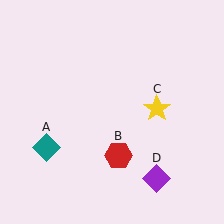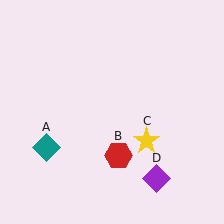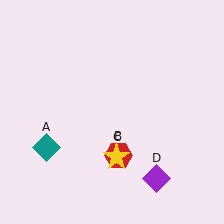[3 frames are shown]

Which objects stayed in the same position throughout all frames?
Teal diamond (object A) and red hexagon (object B) and purple diamond (object D) remained stationary.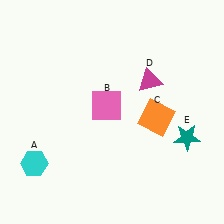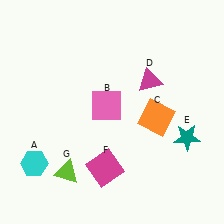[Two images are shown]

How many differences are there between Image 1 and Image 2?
There are 2 differences between the two images.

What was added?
A magenta square (F), a lime triangle (G) were added in Image 2.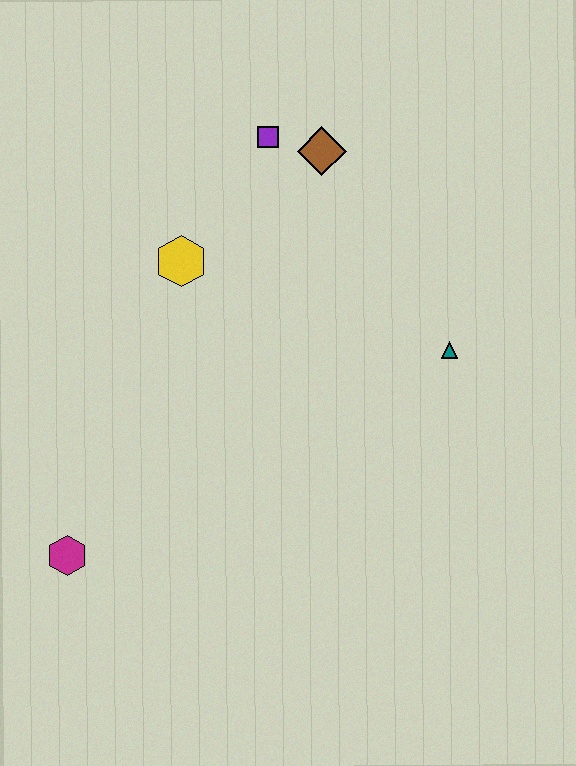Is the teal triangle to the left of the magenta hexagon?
No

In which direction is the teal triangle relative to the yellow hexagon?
The teal triangle is to the right of the yellow hexagon.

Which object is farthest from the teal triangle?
The magenta hexagon is farthest from the teal triangle.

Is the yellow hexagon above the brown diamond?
No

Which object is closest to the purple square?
The brown diamond is closest to the purple square.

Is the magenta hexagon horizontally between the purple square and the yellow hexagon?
No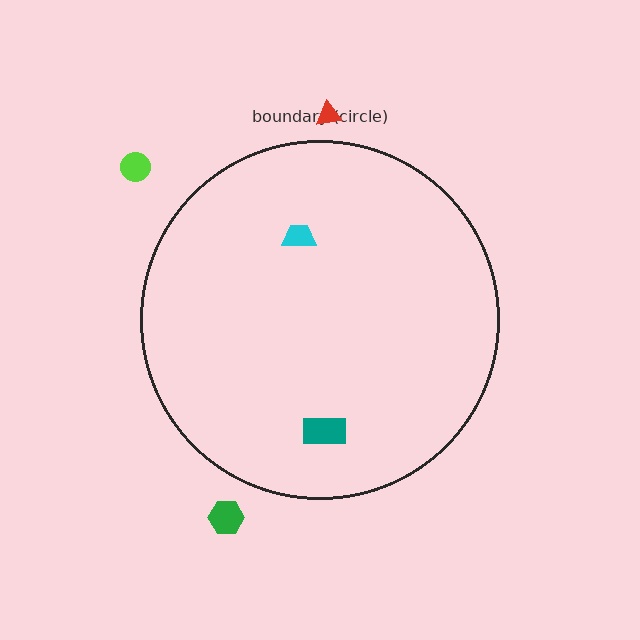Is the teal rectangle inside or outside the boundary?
Inside.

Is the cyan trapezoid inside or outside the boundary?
Inside.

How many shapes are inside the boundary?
2 inside, 3 outside.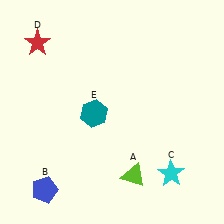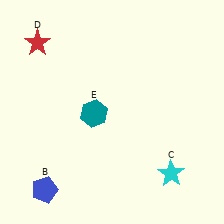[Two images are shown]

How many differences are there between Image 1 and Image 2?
There is 1 difference between the two images.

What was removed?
The lime triangle (A) was removed in Image 2.